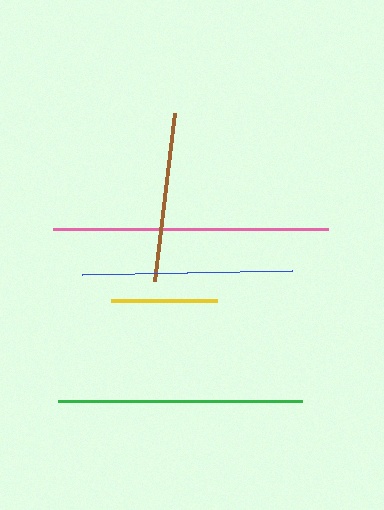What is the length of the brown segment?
The brown segment is approximately 170 pixels long.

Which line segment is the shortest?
The yellow line is the shortest at approximately 106 pixels.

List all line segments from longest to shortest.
From longest to shortest: pink, green, blue, brown, yellow.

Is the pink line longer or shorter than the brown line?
The pink line is longer than the brown line.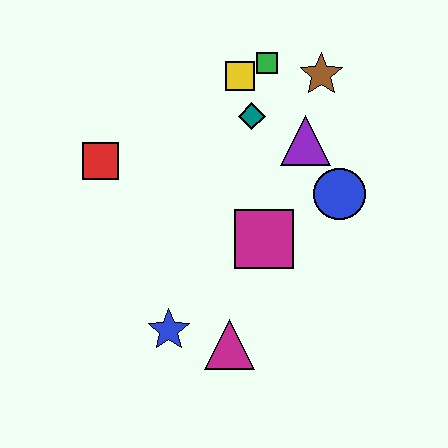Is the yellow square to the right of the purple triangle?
No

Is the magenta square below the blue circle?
Yes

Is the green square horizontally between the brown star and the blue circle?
No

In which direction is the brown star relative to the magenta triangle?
The brown star is above the magenta triangle.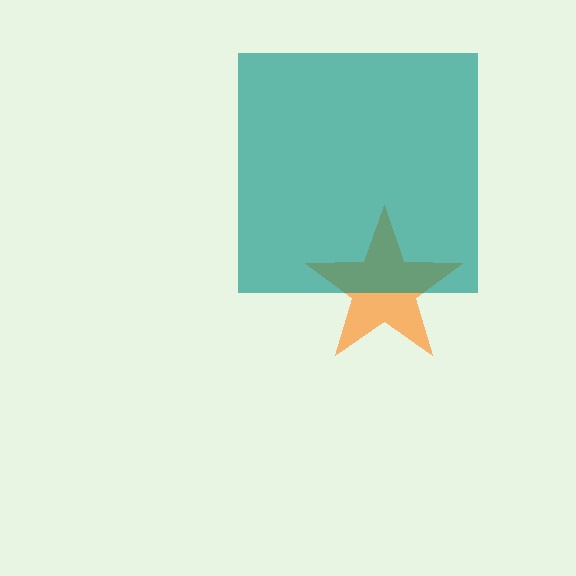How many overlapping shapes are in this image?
There are 2 overlapping shapes in the image.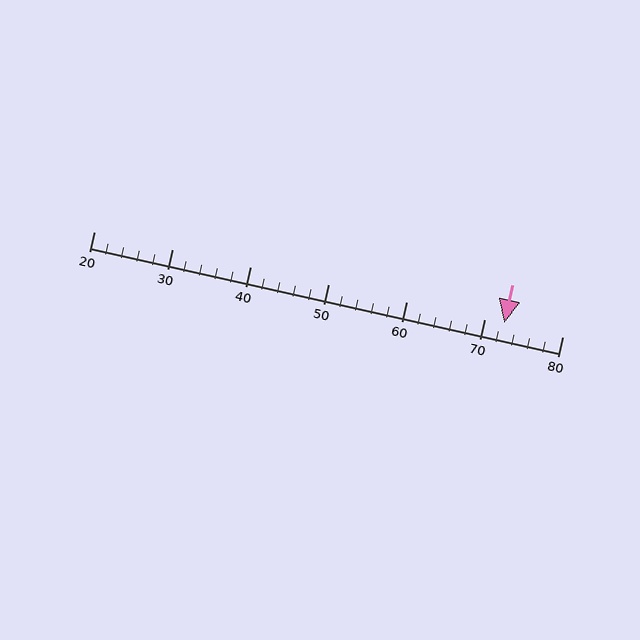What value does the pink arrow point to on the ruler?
The pink arrow points to approximately 72.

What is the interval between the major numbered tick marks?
The major tick marks are spaced 10 units apart.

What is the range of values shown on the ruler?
The ruler shows values from 20 to 80.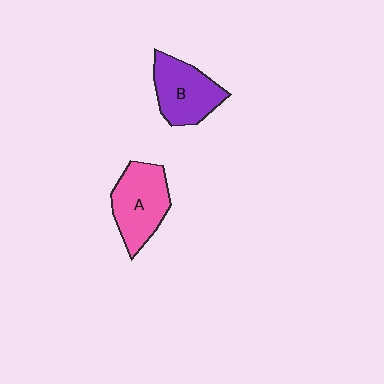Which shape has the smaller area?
Shape B (purple).